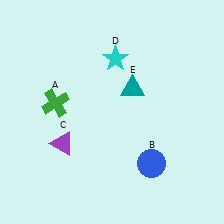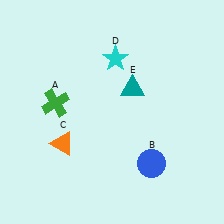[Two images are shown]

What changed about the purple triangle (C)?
In Image 1, C is purple. In Image 2, it changed to orange.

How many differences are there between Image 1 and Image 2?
There is 1 difference between the two images.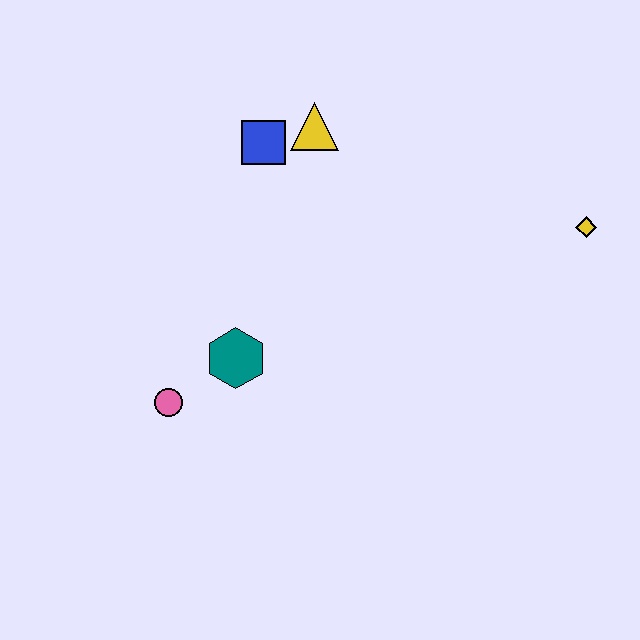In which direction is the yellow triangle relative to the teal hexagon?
The yellow triangle is above the teal hexagon.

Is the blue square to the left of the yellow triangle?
Yes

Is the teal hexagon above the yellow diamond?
No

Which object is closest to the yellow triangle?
The blue square is closest to the yellow triangle.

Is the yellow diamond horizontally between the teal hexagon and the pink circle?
No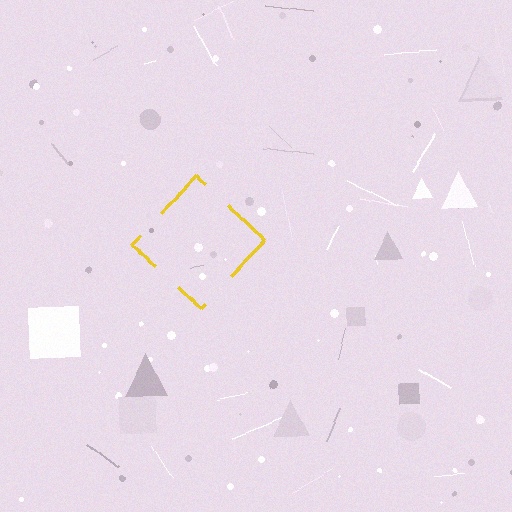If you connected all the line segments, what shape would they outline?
They would outline a diamond.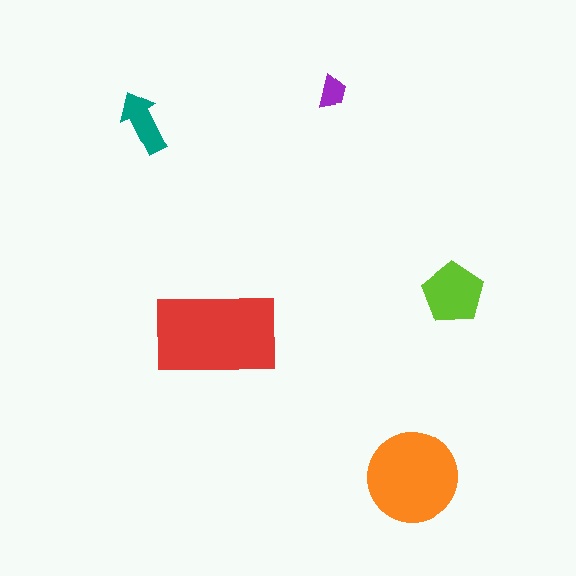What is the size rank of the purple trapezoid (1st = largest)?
5th.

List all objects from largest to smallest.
The red rectangle, the orange circle, the lime pentagon, the teal arrow, the purple trapezoid.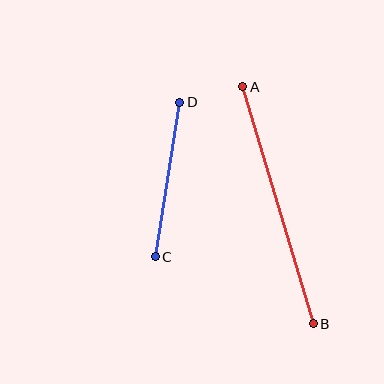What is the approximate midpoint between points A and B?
The midpoint is at approximately (278, 205) pixels.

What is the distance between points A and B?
The distance is approximately 247 pixels.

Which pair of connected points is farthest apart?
Points A and B are farthest apart.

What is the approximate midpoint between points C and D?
The midpoint is at approximately (168, 180) pixels.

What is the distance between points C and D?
The distance is approximately 156 pixels.